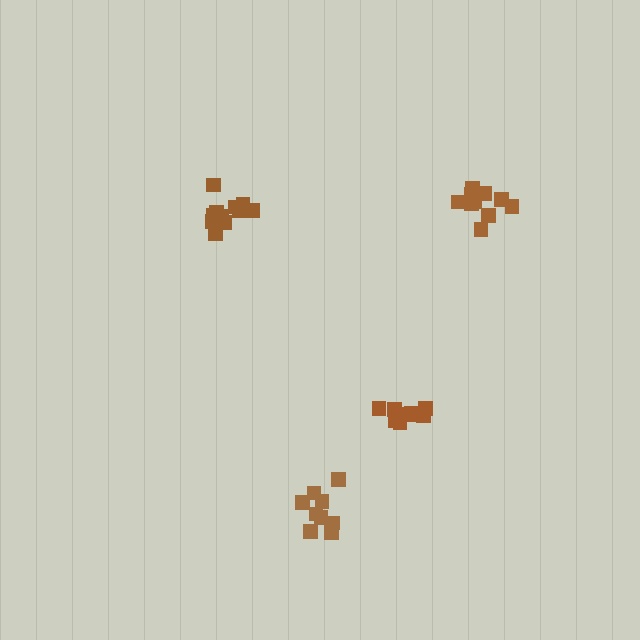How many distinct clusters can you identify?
There are 4 distinct clusters.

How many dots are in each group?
Group 1: 11 dots, Group 2: 9 dots, Group 3: 8 dots, Group 4: 10 dots (38 total).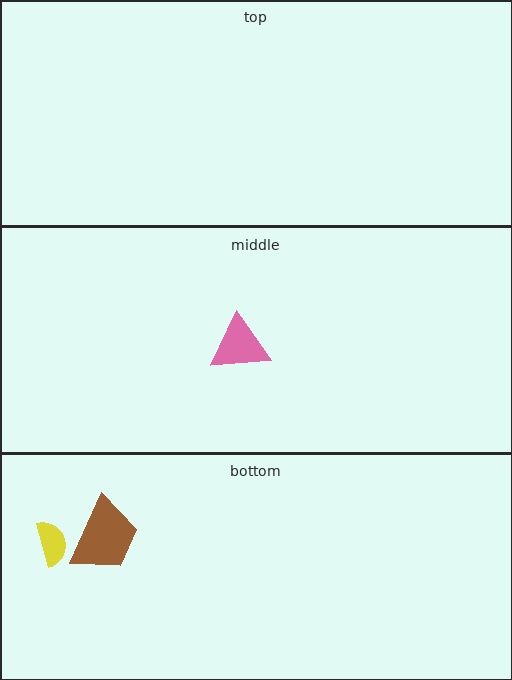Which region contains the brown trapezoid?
The bottom region.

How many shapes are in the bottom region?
2.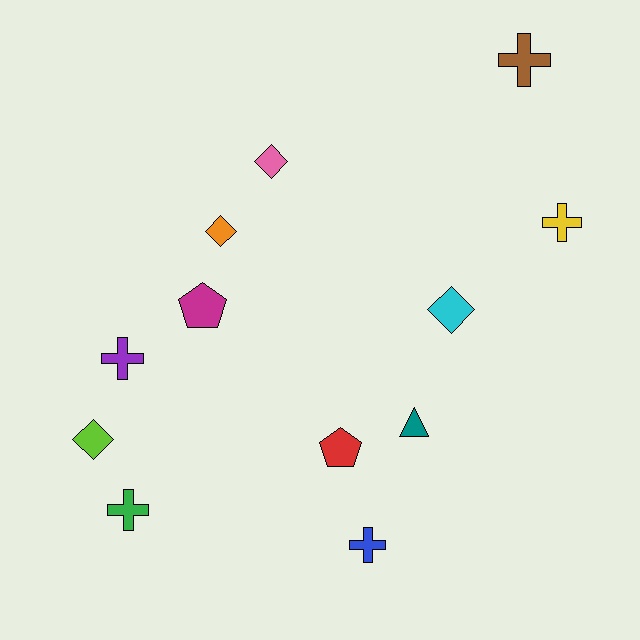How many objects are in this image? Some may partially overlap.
There are 12 objects.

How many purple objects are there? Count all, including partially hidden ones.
There is 1 purple object.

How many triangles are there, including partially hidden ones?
There is 1 triangle.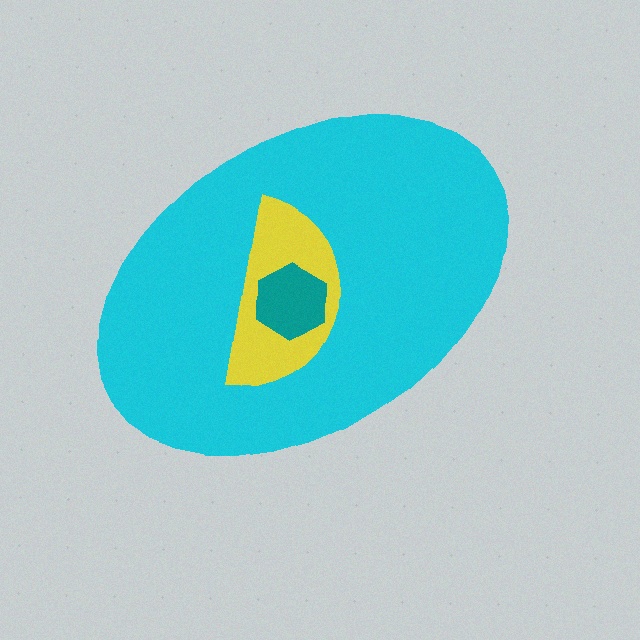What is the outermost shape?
The cyan ellipse.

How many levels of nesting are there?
3.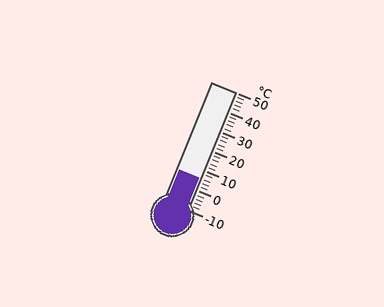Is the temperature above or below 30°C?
The temperature is below 30°C.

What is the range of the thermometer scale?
The thermometer scale ranges from -10°C to 50°C.